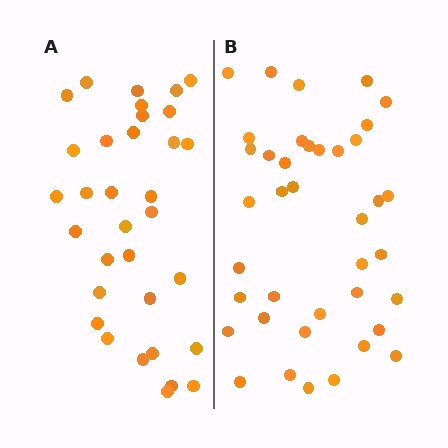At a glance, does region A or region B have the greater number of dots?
Region B (the right region) has more dots.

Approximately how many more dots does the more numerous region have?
Region B has about 6 more dots than region A.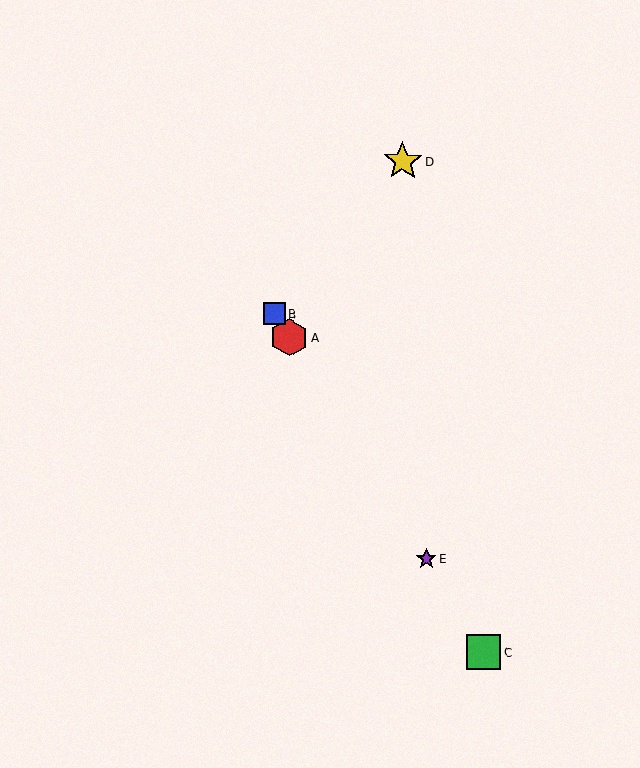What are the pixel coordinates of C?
Object C is at (484, 652).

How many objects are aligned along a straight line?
4 objects (A, B, C, E) are aligned along a straight line.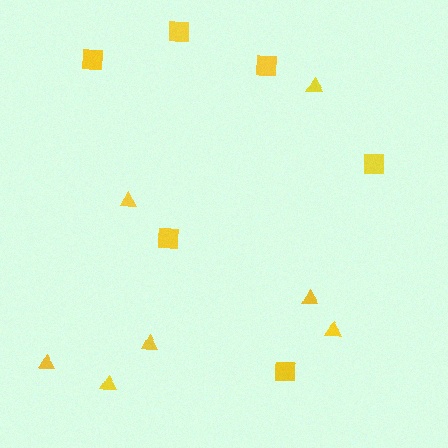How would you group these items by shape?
There are 2 groups: one group of squares (6) and one group of triangles (7).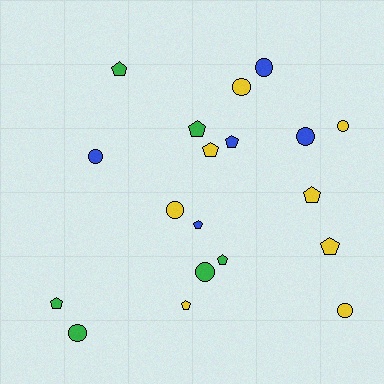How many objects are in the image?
There are 19 objects.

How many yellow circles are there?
There are 4 yellow circles.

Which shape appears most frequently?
Pentagon, with 10 objects.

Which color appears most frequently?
Yellow, with 8 objects.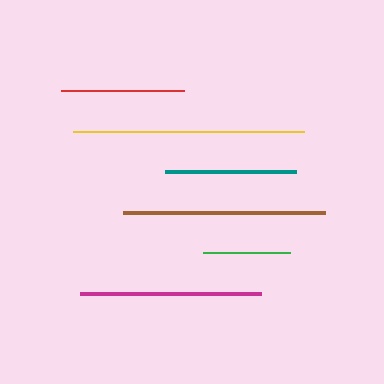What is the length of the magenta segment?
The magenta segment is approximately 181 pixels long.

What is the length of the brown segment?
The brown segment is approximately 202 pixels long.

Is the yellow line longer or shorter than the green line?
The yellow line is longer than the green line.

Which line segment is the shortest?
The green line is the shortest at approximately 87 pixels.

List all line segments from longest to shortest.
From longest to shortest: yellow, brown, magenta, teal, red, green.